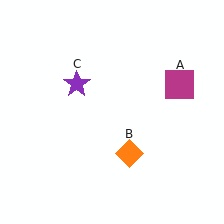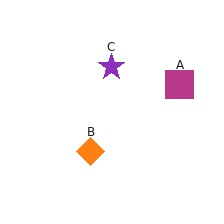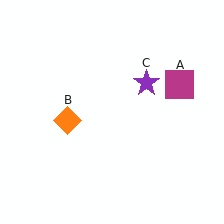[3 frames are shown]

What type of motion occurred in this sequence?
The orange diamond (object B), purple star (object C) rotated clockwise around the center of the scene.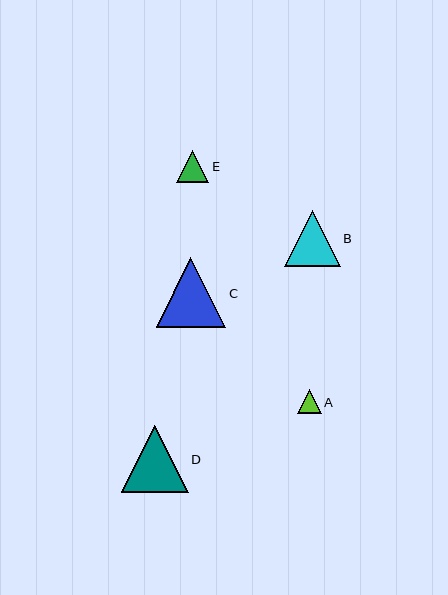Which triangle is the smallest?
Triangle A is the smallest with a size of approximately 24 pixels.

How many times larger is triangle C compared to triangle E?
Triangle C is approximately 2.2 times the size of triangle E.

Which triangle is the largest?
Triangle C is the largest with a size of approximately 69 pixels.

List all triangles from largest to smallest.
From largest to smallest: C, D, B, E, A.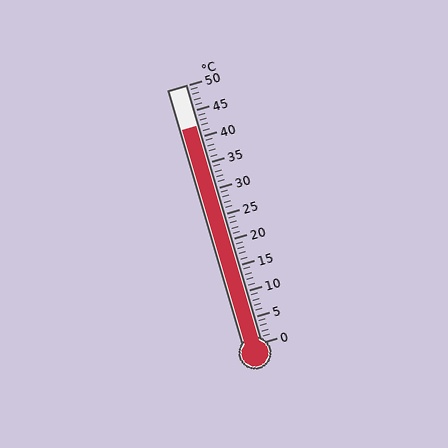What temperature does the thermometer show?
The thermometer shows approximately 42°C.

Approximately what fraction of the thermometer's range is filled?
The thermometer is filled to approximately 85% of its range.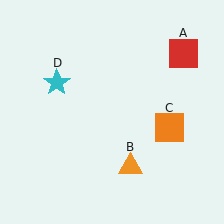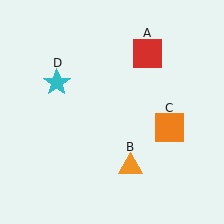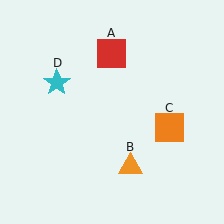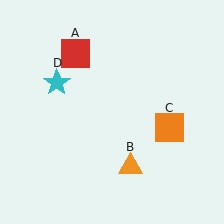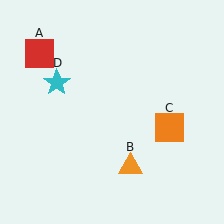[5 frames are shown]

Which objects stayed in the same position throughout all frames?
Orange triangle (object B) and orange square (object C) and cyan star (object D) remained stationary.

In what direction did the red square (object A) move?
The red square (object A) moved left.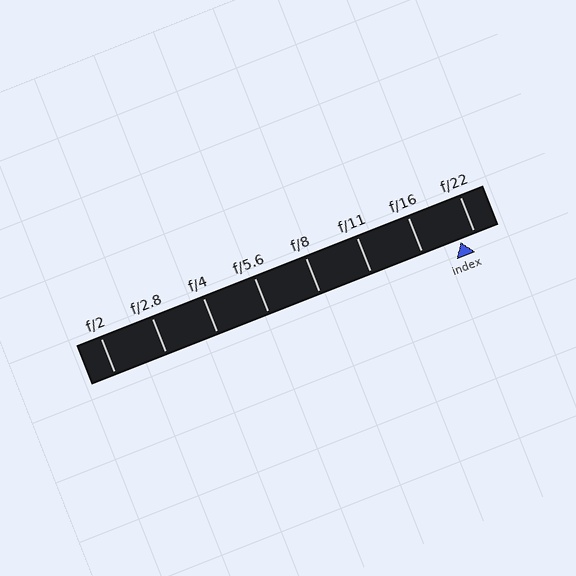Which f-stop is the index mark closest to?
The index mark is closest to f/22.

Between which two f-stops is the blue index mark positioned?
The index mark is between f/16 and f/22.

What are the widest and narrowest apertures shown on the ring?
The widest aperture shown is f/2 and the narrowest is f/22.